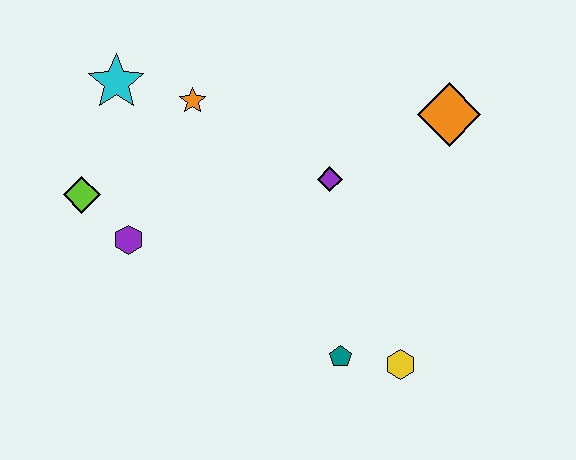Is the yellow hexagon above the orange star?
No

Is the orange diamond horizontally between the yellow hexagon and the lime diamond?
No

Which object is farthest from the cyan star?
The yellow hexagon is farthest from the cyan star.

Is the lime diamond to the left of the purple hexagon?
Yes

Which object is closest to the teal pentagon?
The yellow hexagon is closest to the teal pentagon.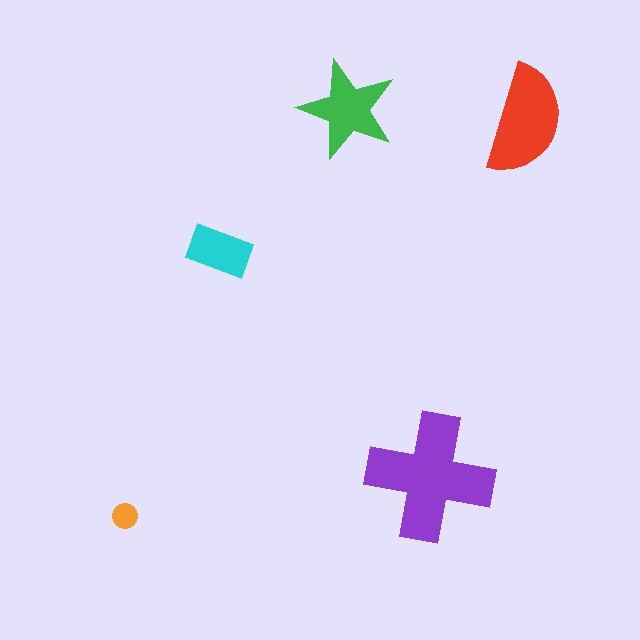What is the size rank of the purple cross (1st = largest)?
1st.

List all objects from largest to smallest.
The purple cross, the red semicircle, the green star, the cyan rectangle, the orange circle.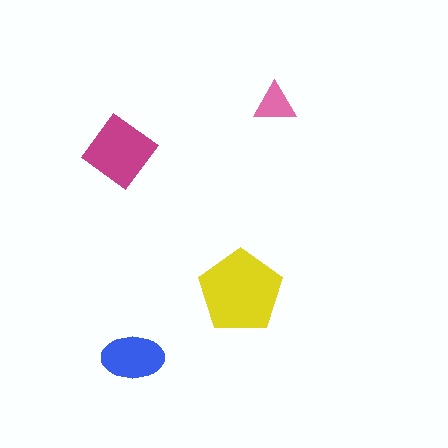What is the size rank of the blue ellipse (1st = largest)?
3rd.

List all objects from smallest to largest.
The pink triangle, the blue ellipse, the magenta diamond, the yellow pentagon.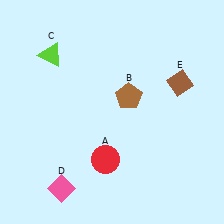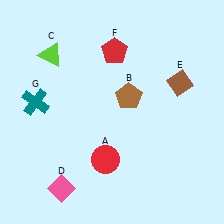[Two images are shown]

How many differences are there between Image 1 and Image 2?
There are 2 differences between the two images.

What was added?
A red pentagon (F), a teal cross (G) were added in Image 2.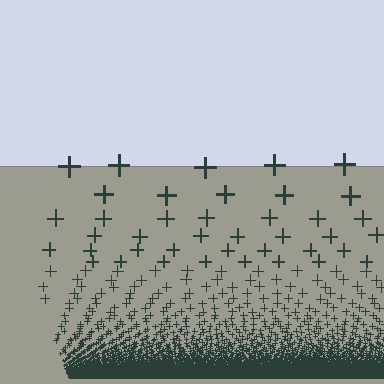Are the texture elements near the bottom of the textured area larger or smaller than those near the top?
Smaller. The gradient is inverted — elements near the bottom are smaller and denser.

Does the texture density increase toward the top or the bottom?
Density increases toward the bottom.